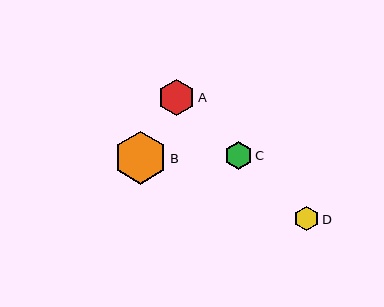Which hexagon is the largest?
Hexagon B is the largest with a size of approximately 53 pixels.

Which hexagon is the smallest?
Hexagon D is the smallest with a size of approximately 24 pixels.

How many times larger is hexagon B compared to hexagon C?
Hexagon B is approximately 1.9 times the size of hexagon C.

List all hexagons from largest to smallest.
From largest to smallest: B, A, C, D.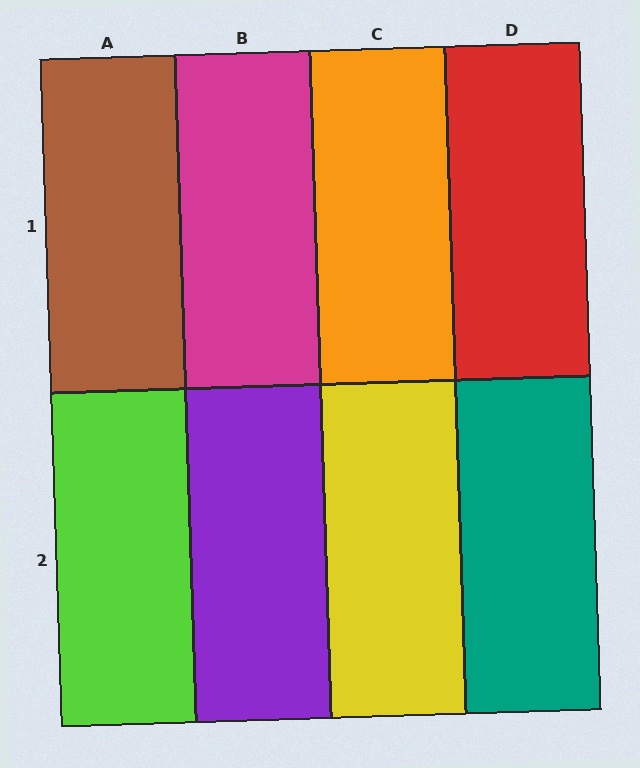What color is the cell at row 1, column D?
Red.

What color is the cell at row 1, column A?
Brown.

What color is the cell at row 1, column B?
Magenta.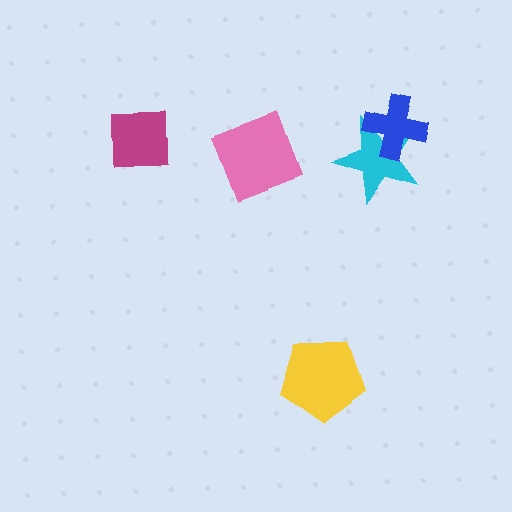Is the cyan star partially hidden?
Yes, it is partially covered by another shape.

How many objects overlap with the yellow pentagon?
0 objects overlap with the yellow pentagon.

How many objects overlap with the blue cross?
1 object overlaps with the blue cross.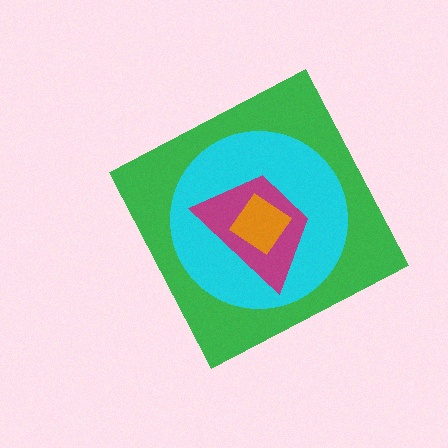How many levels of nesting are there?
4.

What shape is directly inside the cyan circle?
The magenta trapezoid.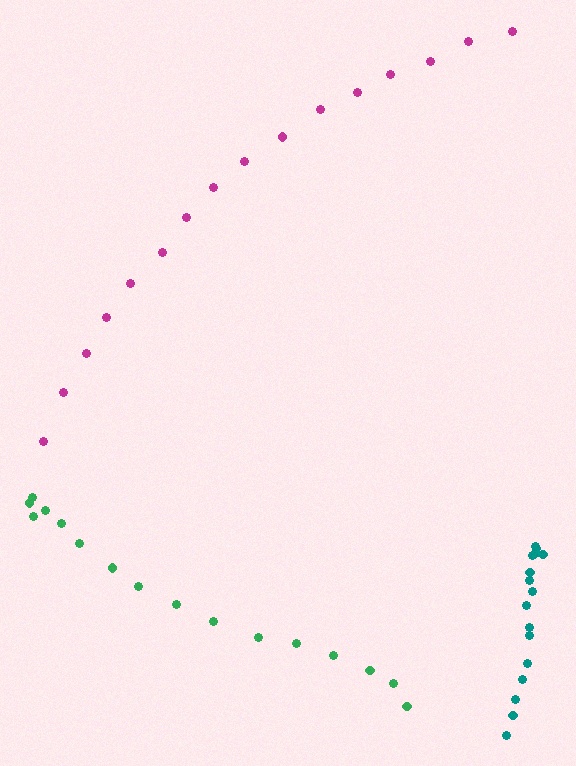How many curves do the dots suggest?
There are 3 distinct paths.